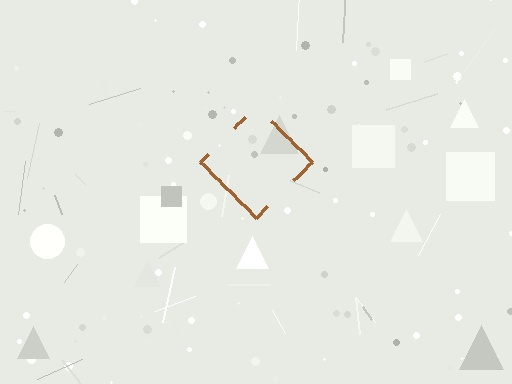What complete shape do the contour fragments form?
The contour fragments form a diamond.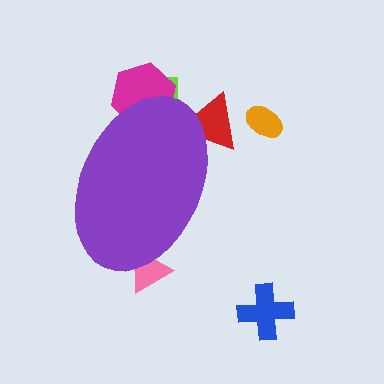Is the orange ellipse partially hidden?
No, the orange ellipse is fully visible.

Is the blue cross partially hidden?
No, the blue cross is fully visible.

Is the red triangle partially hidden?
Yes, the red triangle is partially hidden behind the purple ellipse.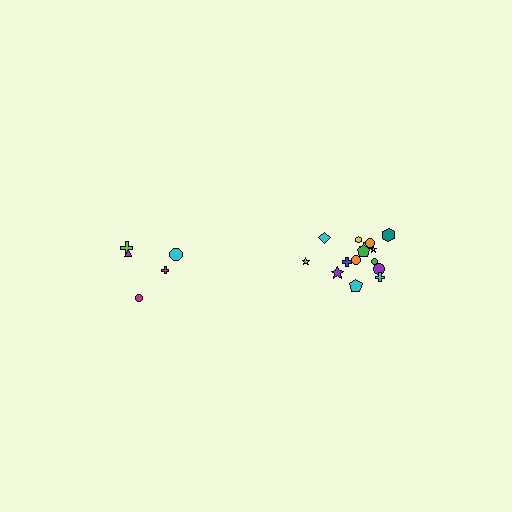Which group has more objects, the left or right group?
The right group.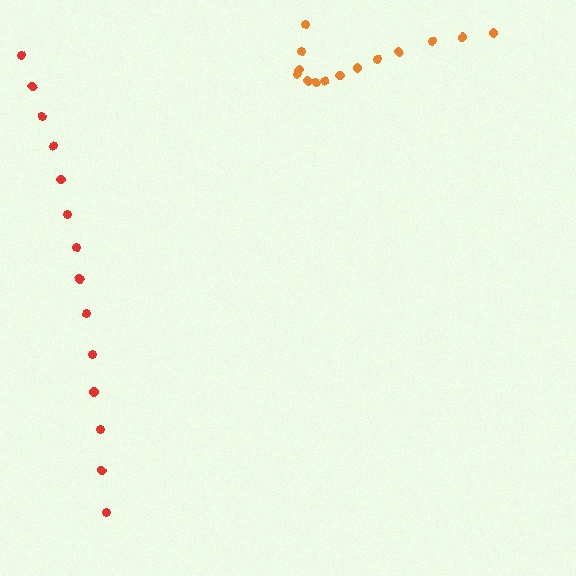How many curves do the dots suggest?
There are 2 distinct paths.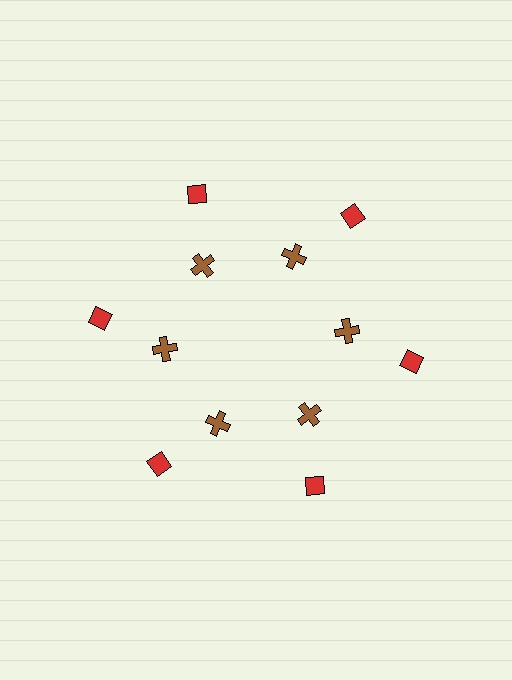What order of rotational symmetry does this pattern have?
This pattern has 6-fold rotational symmetry.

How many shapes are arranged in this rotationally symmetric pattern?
There are 12 shapes, arranged in 6 groups of 2.